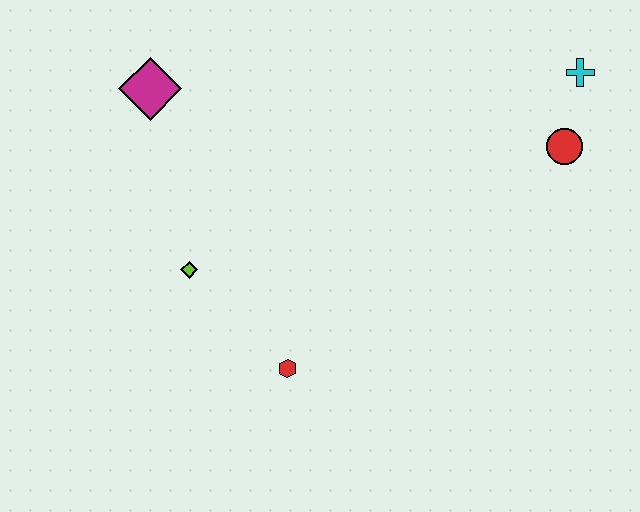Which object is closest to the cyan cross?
The red circle is closest to the cyan cross.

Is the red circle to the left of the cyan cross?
Yes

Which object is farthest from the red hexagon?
The cyan cross is farthest from the red hexagon.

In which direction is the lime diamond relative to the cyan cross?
The lime diamond is to the left of the cyan cross.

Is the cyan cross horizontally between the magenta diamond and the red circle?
No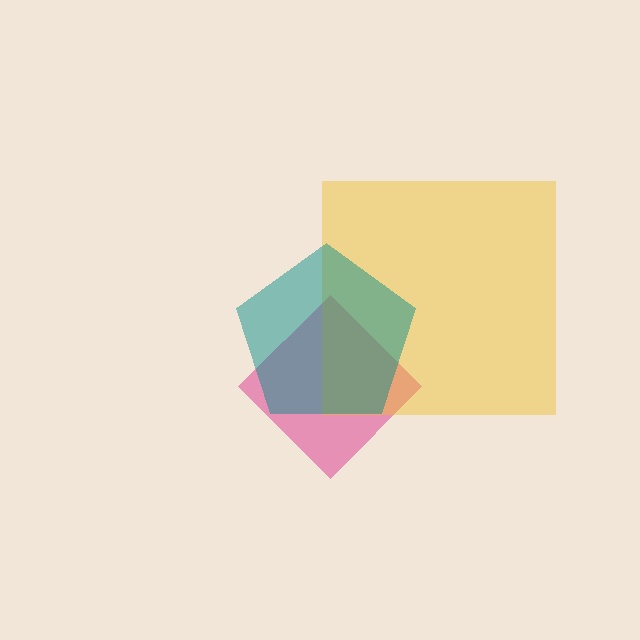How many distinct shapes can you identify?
There are 3 distinct shapes: a pink diamond, a yellow square, a teal pentagon.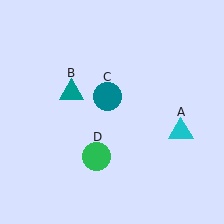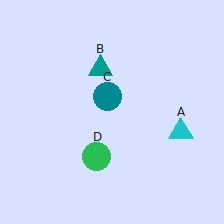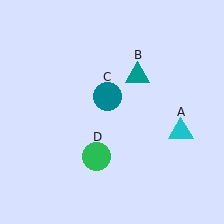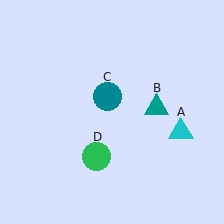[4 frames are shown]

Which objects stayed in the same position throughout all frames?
Cyan triangle (object A) and teal circle (object C) and green circle (object D) remained stationary.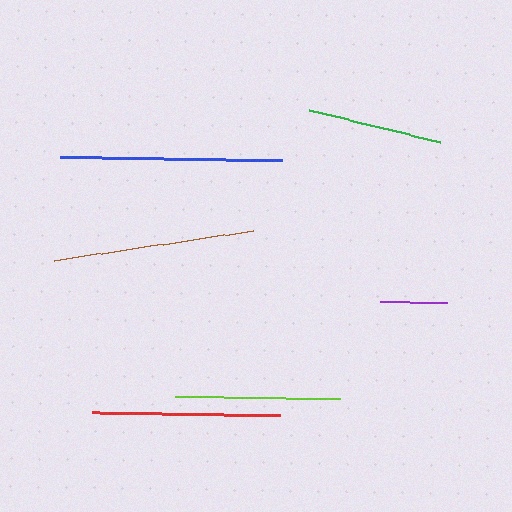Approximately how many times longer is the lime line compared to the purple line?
The lime line is approximately 2.5 times the length of the purple line.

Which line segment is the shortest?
The purple line is the shortest at approximately 67 pixels.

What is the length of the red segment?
The red segment is approximately 188 pixels long.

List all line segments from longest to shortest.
From longest to shortest: blue, brown, red, lime, green, purple.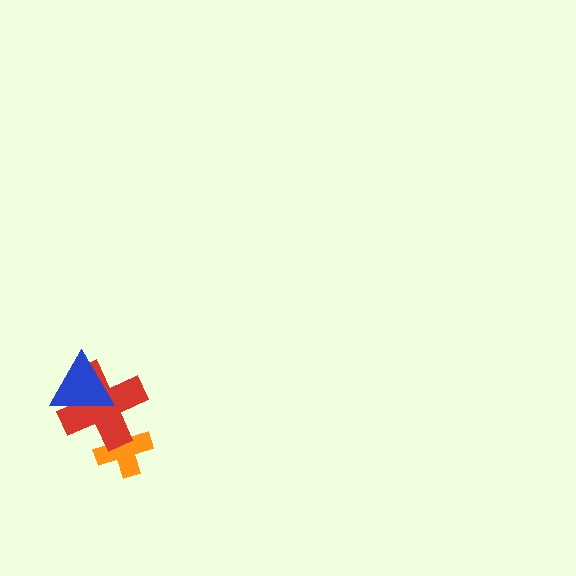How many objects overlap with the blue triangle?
1 object overlaps with the blue triangle.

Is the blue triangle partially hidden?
No, no other shape covers it.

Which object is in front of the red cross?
The blue triangle is in front of the red cross.